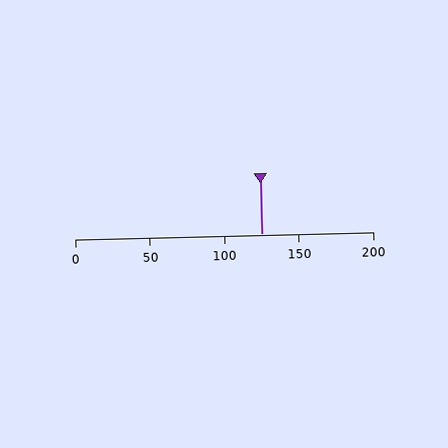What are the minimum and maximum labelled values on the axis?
The axis runs from 0 to 200.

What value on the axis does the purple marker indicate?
The marker indicates approximately 125.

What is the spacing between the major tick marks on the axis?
The major ticks are spaced 50 apart.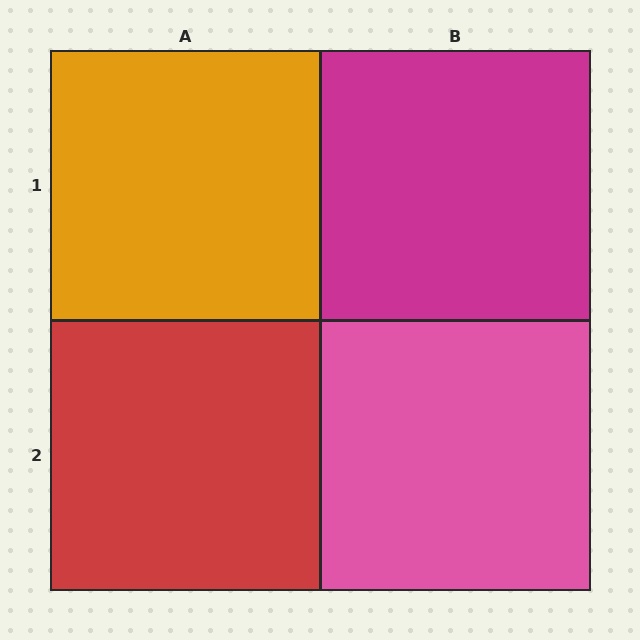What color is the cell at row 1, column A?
Orange.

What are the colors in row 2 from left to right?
Red, pink.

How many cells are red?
1 cell is red.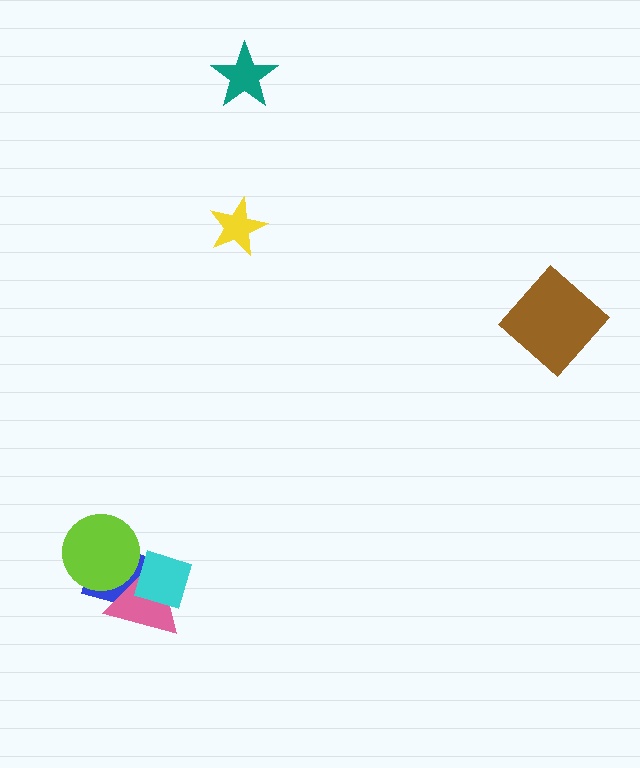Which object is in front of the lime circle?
The pink triangle is in front of the lime circle.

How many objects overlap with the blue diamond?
3 objects overlap with the blue diamond.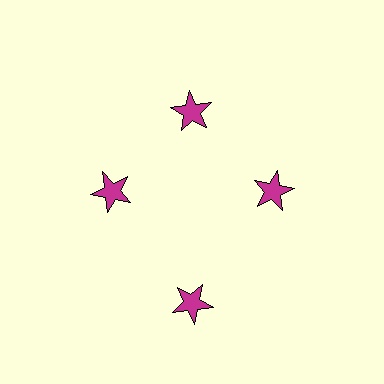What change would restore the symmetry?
The symmetry would be restored by moving it inward, back onto the ring so that all 4 stars sit at equal angles and equal distance from the center.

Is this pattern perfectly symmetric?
No. The 4 magenta stars are arranged in a ring, but one element near the 6 o'clock position is pushed outward from the center, breaking the 4-fold rotational symmetry.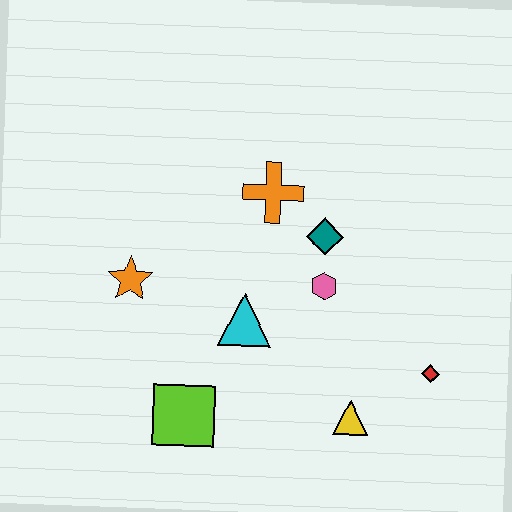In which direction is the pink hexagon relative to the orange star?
The pink hexagon is to the right of the orange star.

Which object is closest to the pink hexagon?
The teal diamond is closest to the pink hexagon.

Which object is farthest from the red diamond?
The orange star is farthest from the red diamond.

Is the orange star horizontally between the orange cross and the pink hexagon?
No